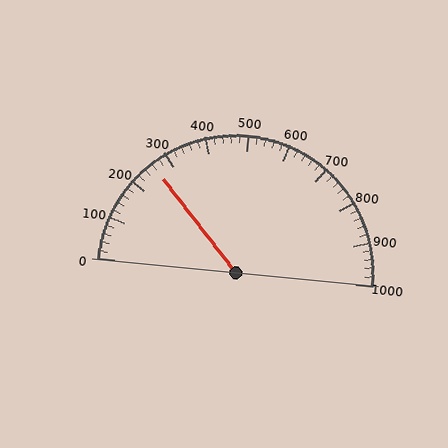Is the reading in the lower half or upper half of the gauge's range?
The reading is in the lower half of the range (0 to 1000).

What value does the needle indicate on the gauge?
The needle indicates approximately 260.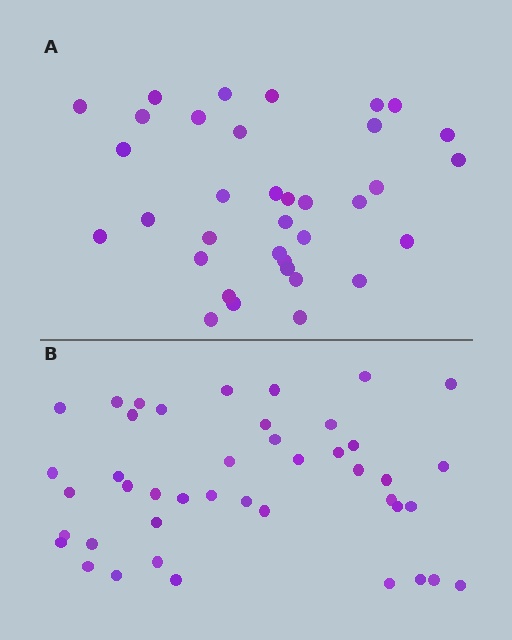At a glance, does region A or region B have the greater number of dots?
Region B (the bottom region) has more dots.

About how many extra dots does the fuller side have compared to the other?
Region B has roughly 8 or so more dots than region A.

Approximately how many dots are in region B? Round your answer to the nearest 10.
About 40 dots. (The exact count is 43, which rounds to 40.)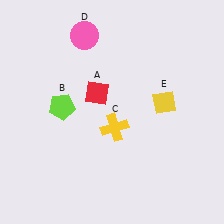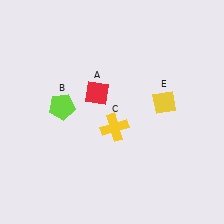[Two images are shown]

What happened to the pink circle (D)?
The pink circle (D) was removed in Image 2. It was in the top-left area of Image 1.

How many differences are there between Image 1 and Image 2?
There is 1 difference between the two images.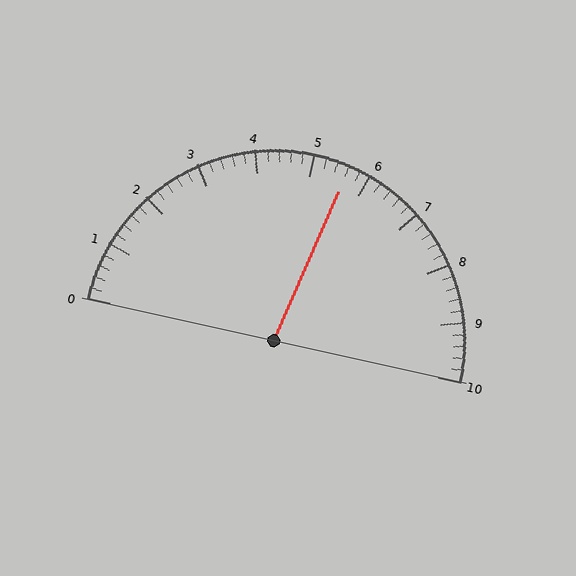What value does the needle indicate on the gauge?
The needle indicates approximately 5.6.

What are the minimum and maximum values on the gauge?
The gauge ranges from 0 to 10.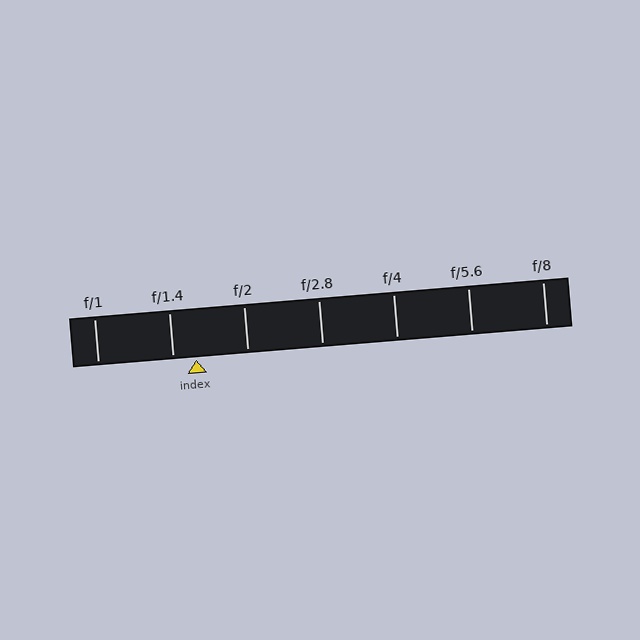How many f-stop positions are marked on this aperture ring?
There are 7 f-stop positions marked.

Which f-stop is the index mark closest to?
The index mark is closest to f/1.4.